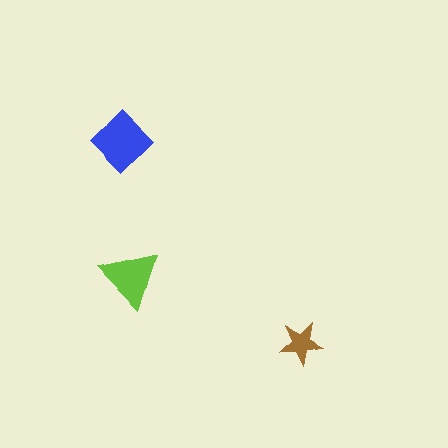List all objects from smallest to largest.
The brown star, the lime triangle, the blue diamond.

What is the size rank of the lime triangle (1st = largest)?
2nd.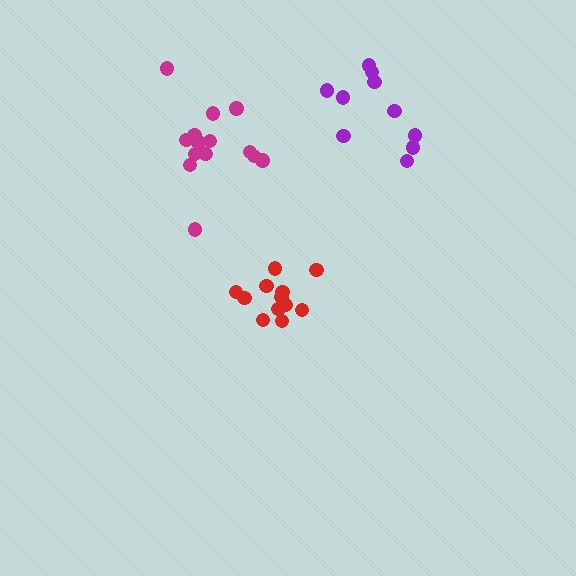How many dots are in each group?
Group 1: 12 dots, Group 2: 10 dots, Group 3: 14 dots (36 total).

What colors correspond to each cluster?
The clusters are colored: red, purple, magenta.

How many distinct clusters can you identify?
There are 3 distinct clusters.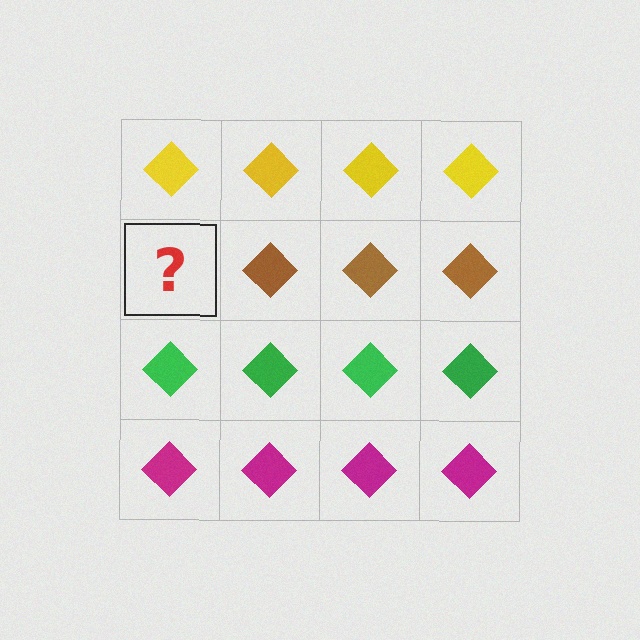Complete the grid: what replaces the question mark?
The question mark should be replaced with a brown diamond.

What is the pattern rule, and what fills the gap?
The rule is that each row has a consistent color. The gap should be filled with a brown diamond.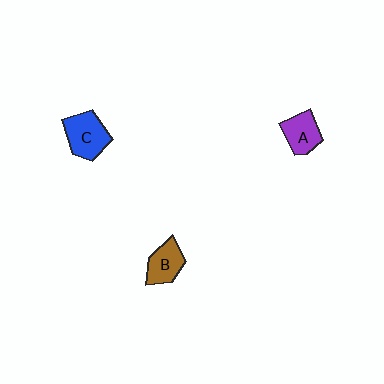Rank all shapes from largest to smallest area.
From largest to smallest: C (blue), B (brown), A (purple).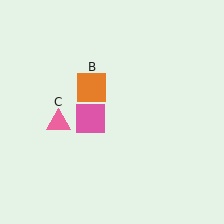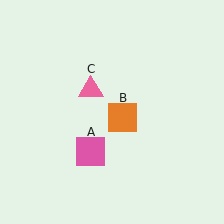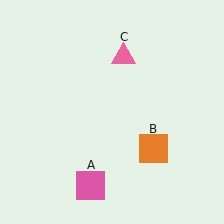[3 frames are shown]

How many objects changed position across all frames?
3 objects changed position: pink square (object A), orange square (object B), pink triangle (object C).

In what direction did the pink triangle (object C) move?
The pink triangle (object C) moved up and to the right.